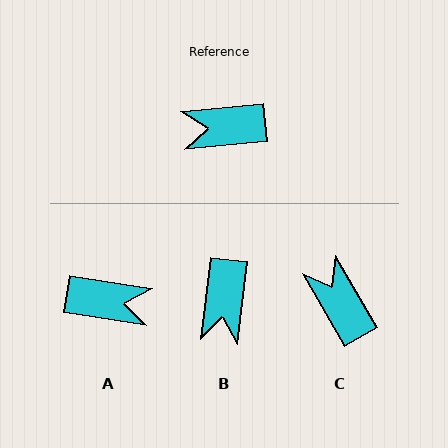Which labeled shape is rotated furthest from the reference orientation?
A, about 166 degrees away.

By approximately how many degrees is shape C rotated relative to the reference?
Approximately 65 degrees clockwise.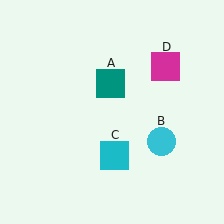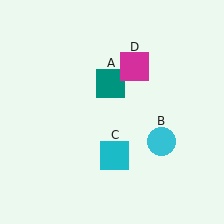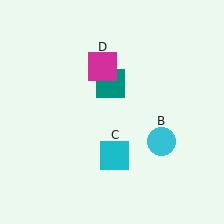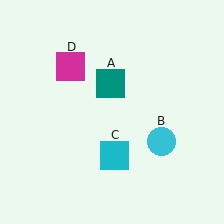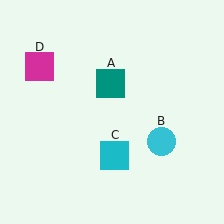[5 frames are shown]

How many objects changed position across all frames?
1 object changed position: magenta square (object D).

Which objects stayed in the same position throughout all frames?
Teal square (object A) and cyan circle (object B) and cyan square (object C) remained stationary.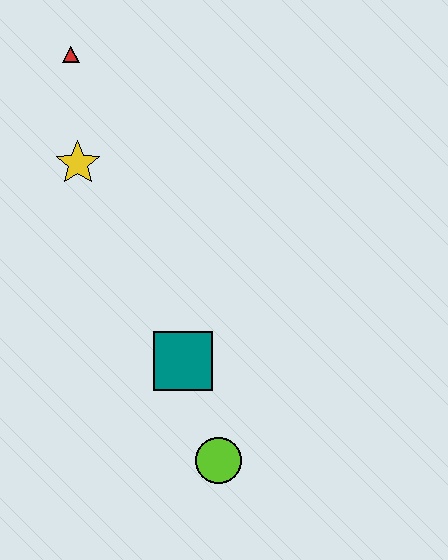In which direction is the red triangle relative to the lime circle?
The red triangle is above the lime circle.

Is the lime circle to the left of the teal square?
No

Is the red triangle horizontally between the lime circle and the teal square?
No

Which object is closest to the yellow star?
The red triangle is closest to the yellow star.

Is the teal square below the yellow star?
Yes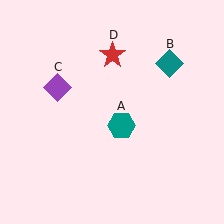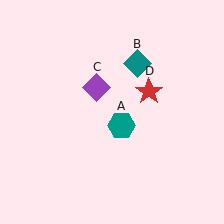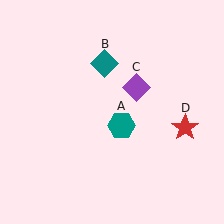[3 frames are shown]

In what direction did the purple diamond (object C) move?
The purple diamond (object C) moved right.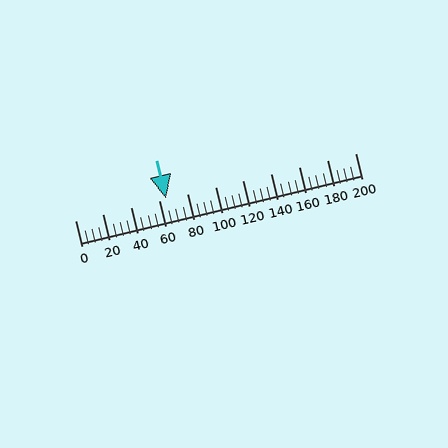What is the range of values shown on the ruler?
The ruler shows values from 0 to 200.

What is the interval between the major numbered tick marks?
The major tick marks are spaced 20 units apart.